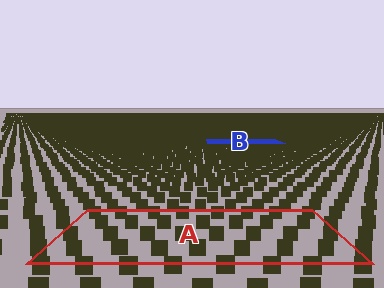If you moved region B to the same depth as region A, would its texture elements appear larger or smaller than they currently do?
They would appear larger. At a closer depth, the same texture elements are projected at a bigger on-screen size.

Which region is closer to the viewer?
Region A is closer. The texture elements there are larger and more spread out.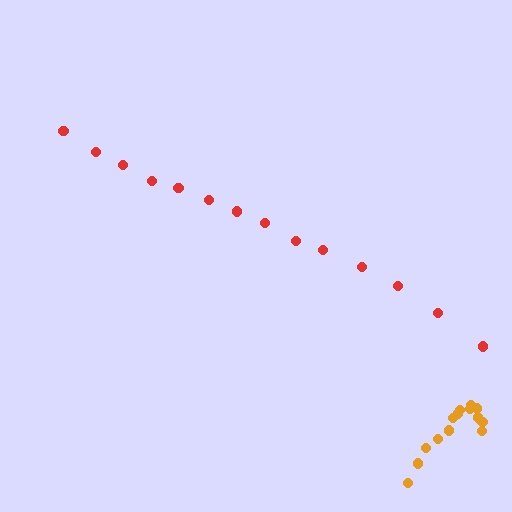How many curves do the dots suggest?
There are 2 distinct paths.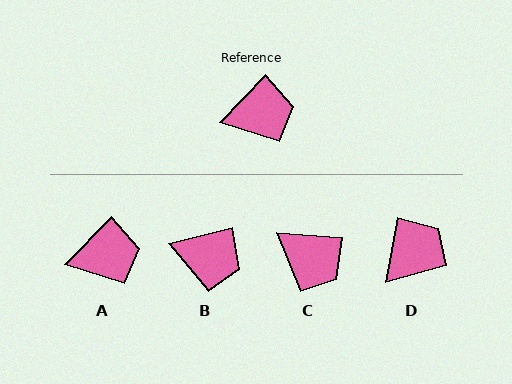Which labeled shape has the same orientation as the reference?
A.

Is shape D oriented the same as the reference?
No, it is off by about 34 degrees.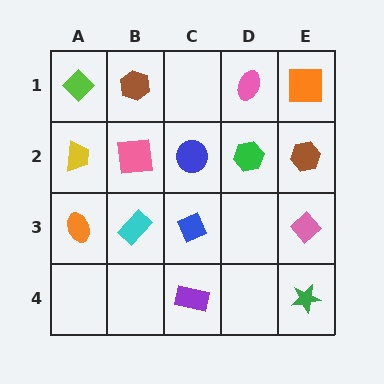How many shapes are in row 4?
2 shapes.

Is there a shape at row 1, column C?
No, that cell is empty.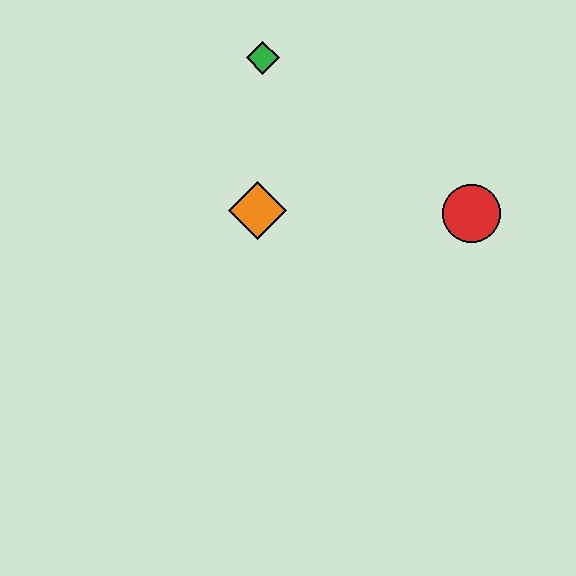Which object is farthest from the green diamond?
The red circle is farthest from the green diamond.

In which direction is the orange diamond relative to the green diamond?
The orange diamond is below the green diamond.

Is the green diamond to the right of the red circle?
No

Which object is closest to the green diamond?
The orange diamond is closest to the green diamond.